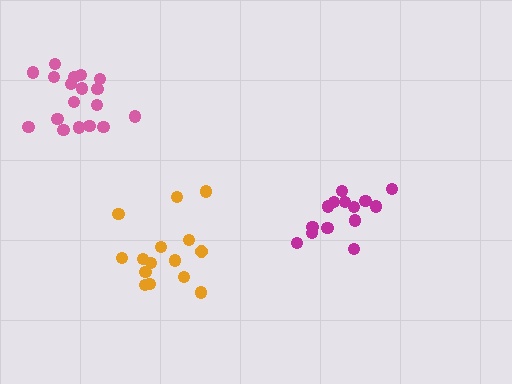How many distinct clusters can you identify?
There are 3 distinct clusters.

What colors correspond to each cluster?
The clusters are colored: pink, magenta, orange.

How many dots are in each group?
Group 1: 18 dots, Group 2: 14 dots, Group 3: 15 dots (47 total).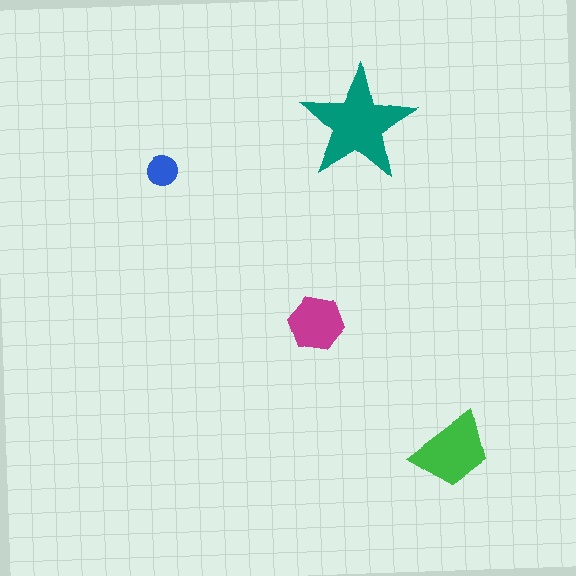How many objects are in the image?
There are 4 objects in the image.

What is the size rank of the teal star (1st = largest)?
1st.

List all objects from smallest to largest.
The blue circle, the magenta hexagon, the green trapezoid, the teal star.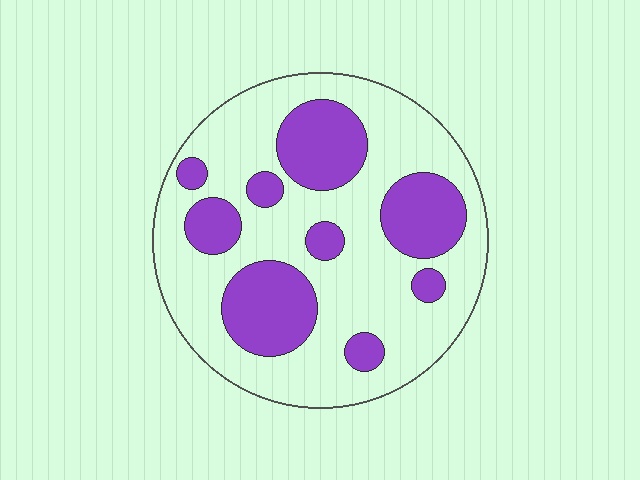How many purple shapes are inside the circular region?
9.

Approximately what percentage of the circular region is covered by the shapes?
Approximately 30%.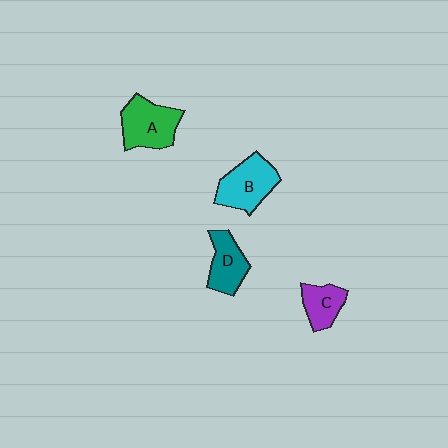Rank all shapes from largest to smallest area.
From largest to smallest: A (green), B (cyan), D (teal), C (purple).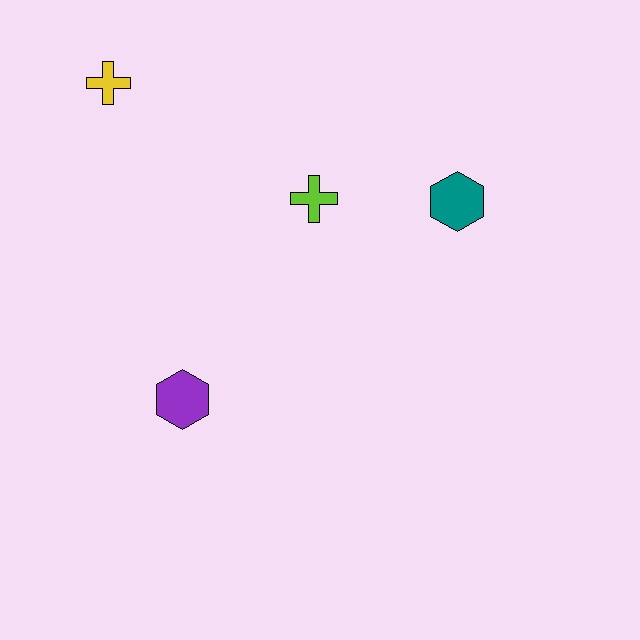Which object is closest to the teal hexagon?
The lime cross is closest to the teal hexagon.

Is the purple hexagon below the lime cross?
Yes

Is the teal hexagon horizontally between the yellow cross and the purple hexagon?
No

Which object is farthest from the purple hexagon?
The teal hexagon is farthest from the purple hexagon.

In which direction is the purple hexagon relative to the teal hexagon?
The purple hexagon is to the left of the teal hexagon.